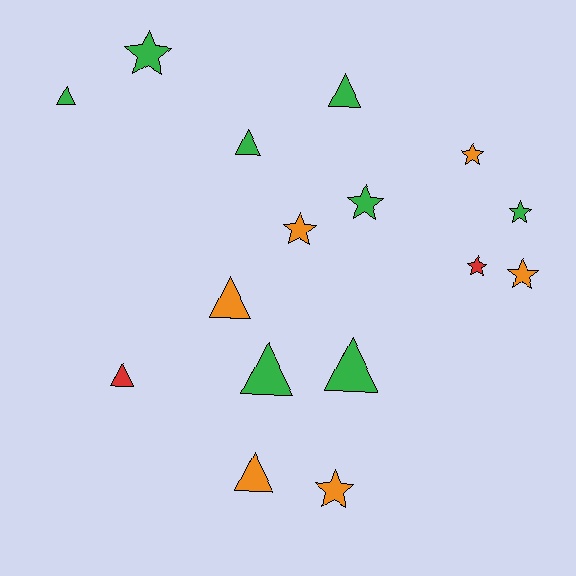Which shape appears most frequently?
Triangle, with 8 objects.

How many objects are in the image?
There are 16 objects.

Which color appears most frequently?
Green, with 8 objects.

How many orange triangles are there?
There are 2 orange triangles.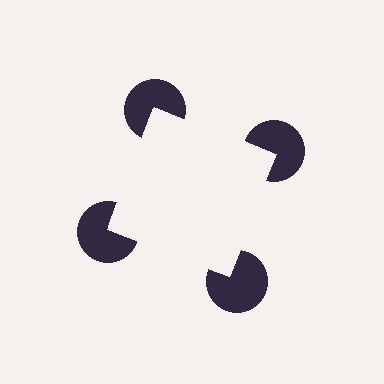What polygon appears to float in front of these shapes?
An illusory square — its edges are inferred from the aligned wedge cuts in the pac-man discs, not physically drawn.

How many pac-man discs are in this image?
There are 4 — one at each vertex of the illusory square.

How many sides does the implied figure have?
4 sides.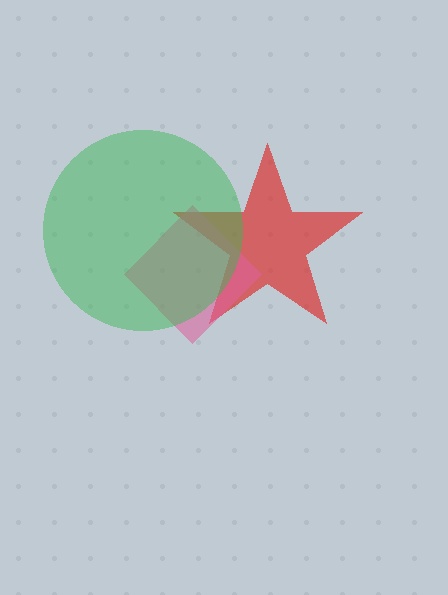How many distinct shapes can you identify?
There are 3 distinct shapes: a red star, a pink diamond, a green circle.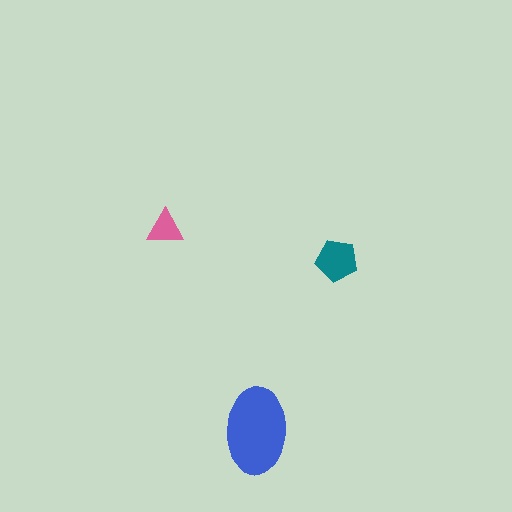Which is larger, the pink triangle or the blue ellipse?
The blue ellipse.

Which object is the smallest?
The pink triangle.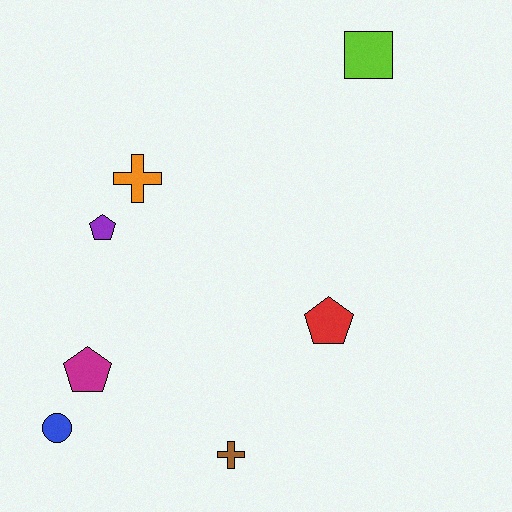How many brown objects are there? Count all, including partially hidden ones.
There is 1 brown object.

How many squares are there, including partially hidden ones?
There is 1 square.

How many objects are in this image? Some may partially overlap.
There are 7 objects.